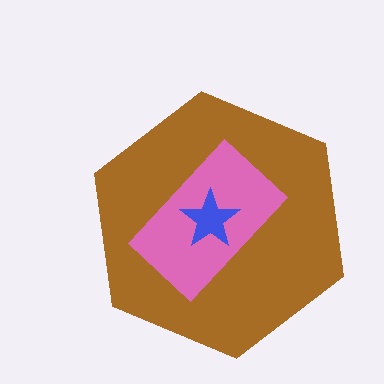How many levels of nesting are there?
3.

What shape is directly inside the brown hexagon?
The pink rectangle.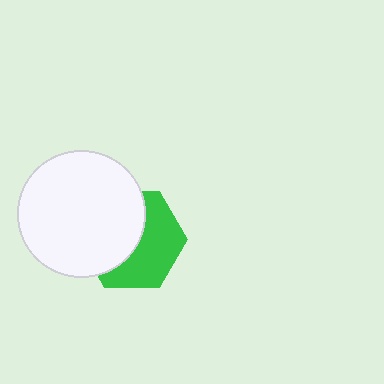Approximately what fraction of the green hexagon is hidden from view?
Roughly 50% of the green hexagon is hidden behind the white circle.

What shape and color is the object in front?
The object in front is a white circle.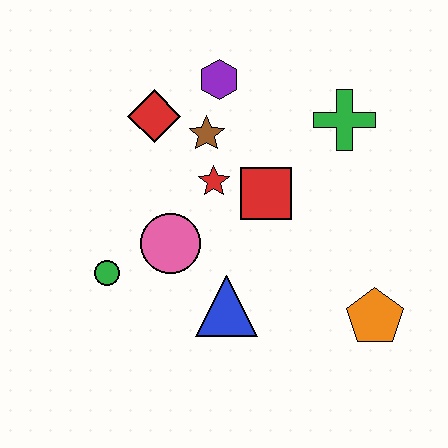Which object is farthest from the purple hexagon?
The orange pentagon is farthest from the purple hexagon.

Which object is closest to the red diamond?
The brown star is closest to the red diamond.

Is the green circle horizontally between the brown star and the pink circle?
No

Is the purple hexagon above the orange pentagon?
Yes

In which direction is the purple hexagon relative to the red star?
The purple hexagon is above the red star.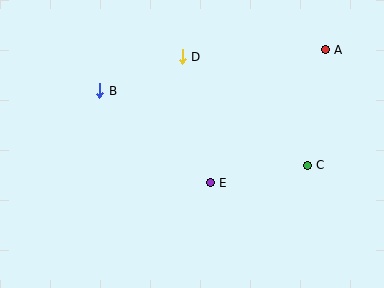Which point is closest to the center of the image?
Point E at (210, 183) is closest to the center.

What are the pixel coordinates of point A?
Point A is at (325, 50).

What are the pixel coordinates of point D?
Point D is at (182, 57).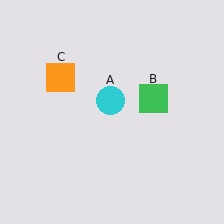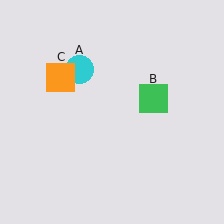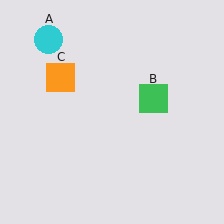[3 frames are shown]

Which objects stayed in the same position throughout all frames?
Green square (object B) and orange square (object C) remained stationary.